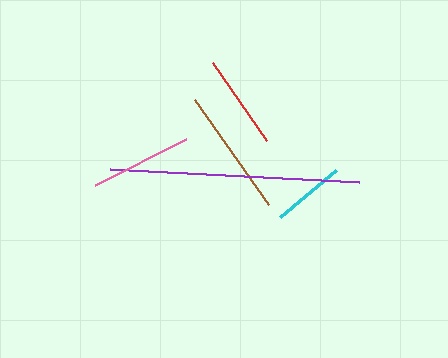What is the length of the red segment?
The red segment is approximately 95 pixels long.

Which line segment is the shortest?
The cyan line is the shortest at approximately 73 pixels.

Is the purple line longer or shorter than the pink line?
The purple line is longer than the pink line.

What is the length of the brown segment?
The brown segment is approximately 128 pixels long.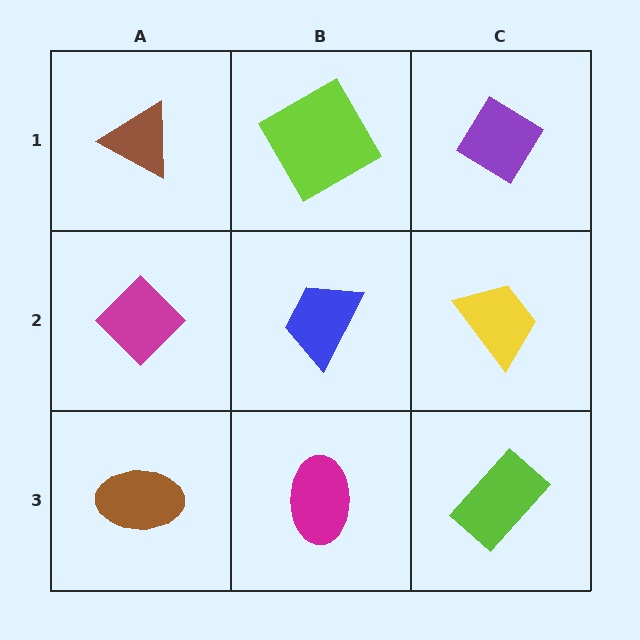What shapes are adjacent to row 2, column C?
A purple diamond (row 1, column C), a lime rectangle (row 3, column C), a blue trapezoid (row 2, column B).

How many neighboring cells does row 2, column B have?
4.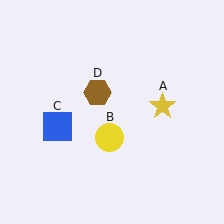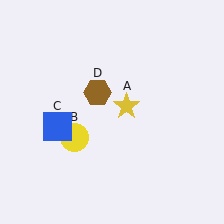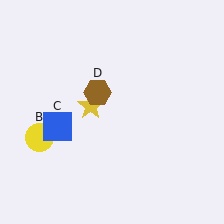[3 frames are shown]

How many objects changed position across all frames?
2 objects changed position: yellow star (object A), yellow circle (object B).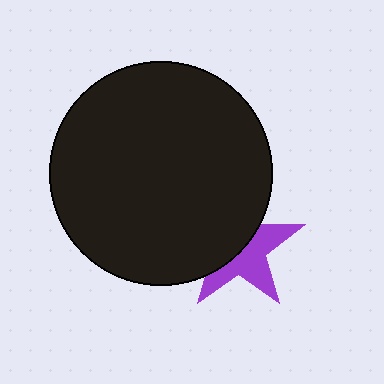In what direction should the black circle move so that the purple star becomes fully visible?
The black circle should move toward the upper-left. That is the shortest direction to clear the overlap and leave the purple star fully visible.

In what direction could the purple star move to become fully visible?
The purple star could move toward the lower-right. That would shift it out from behind the black circle entirely.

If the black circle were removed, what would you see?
You would see the complete purple star.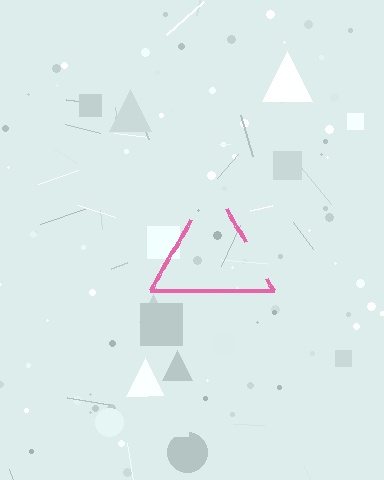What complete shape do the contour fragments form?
The contour fragments form a triangle.